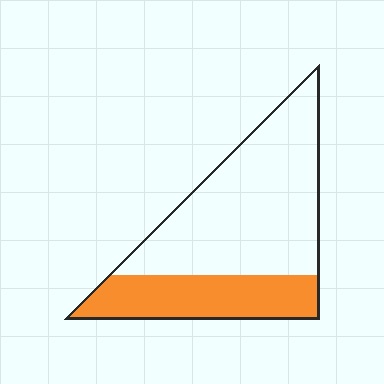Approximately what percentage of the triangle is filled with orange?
Approximately 30%.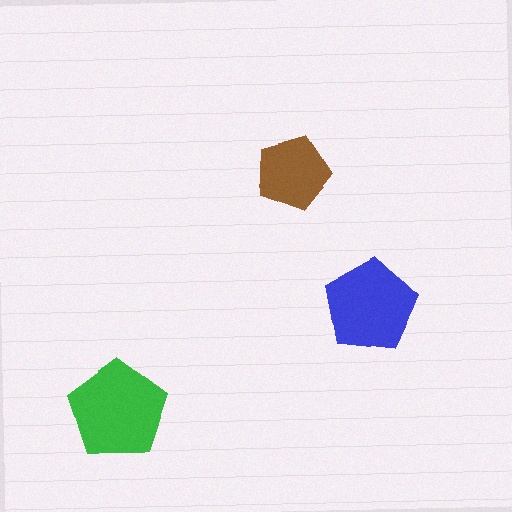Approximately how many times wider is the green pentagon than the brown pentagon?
About 1.5 times wider.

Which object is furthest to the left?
The green pentagon is leftmost.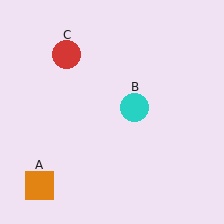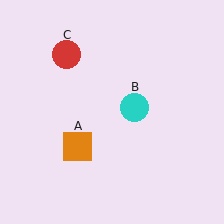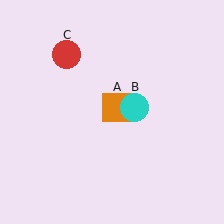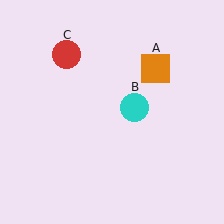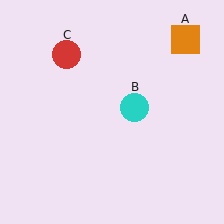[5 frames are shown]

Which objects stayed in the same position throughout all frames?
Cyan circle (object B) and red circle (object C) remained stationary.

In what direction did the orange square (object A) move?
The orange square (object A) moved up and to the right.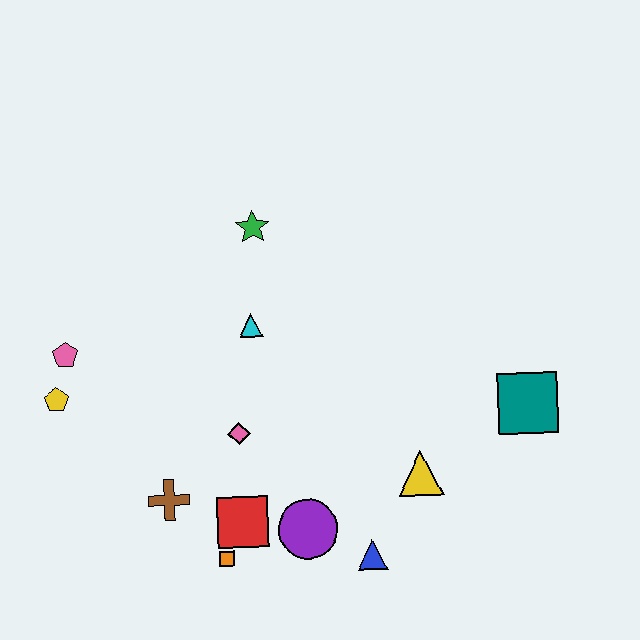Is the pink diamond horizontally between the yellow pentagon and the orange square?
No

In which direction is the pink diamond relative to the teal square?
The pink diamond is to the left of the teal square.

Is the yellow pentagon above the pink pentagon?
No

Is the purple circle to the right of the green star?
Yes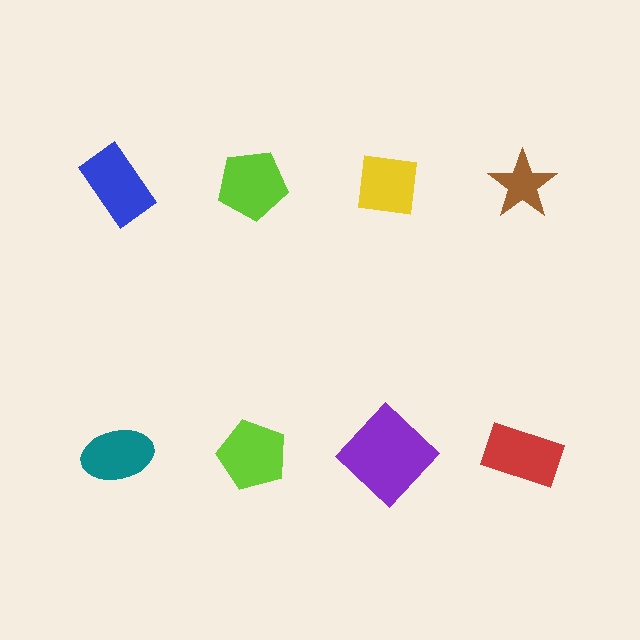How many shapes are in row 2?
4 shapes.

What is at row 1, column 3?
A yellow square.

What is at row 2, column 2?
A lime pentagon.